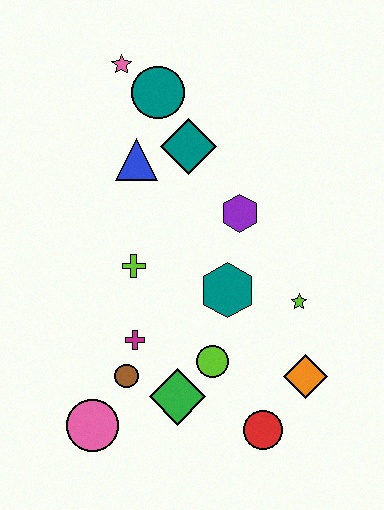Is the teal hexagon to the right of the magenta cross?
Yes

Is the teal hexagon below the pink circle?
No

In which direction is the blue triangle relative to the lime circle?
The blue triangle is above the lime circle.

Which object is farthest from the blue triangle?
The red circle is farthest from the blue triangle.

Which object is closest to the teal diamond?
The blue triangle is closest to the teal diamond.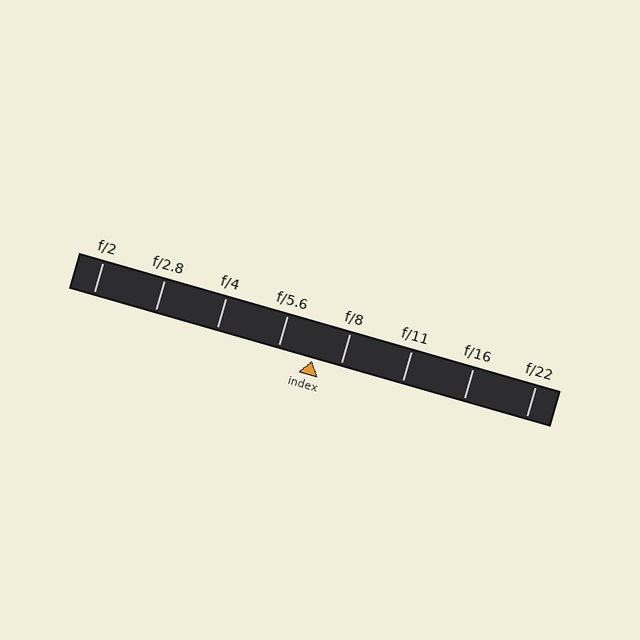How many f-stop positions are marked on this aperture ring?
There are 8 f-stop positions marked.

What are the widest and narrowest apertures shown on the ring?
The widest aperture shown is f/2 and the narrowest is f/22.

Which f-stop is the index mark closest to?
The index mark is closest to f/8.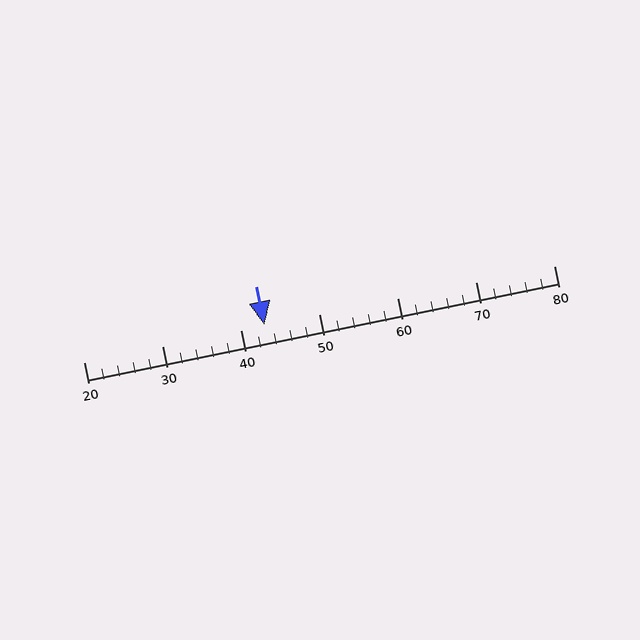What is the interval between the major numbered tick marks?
The major tick marks are spaced 10 units apart.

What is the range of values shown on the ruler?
The ruler shows values from 20 to 80.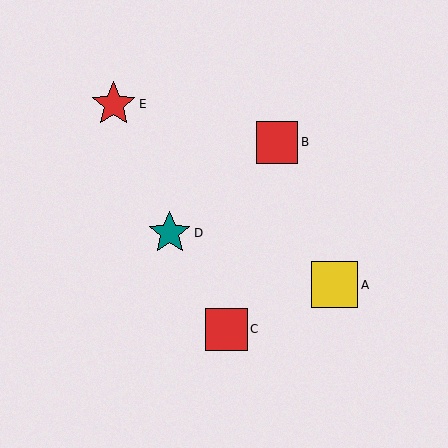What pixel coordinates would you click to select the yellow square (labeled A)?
Click at (334, 285) to select the yellow square A.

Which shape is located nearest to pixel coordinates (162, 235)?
The teal star (labeled D) at (170, 233) is nearest to that location.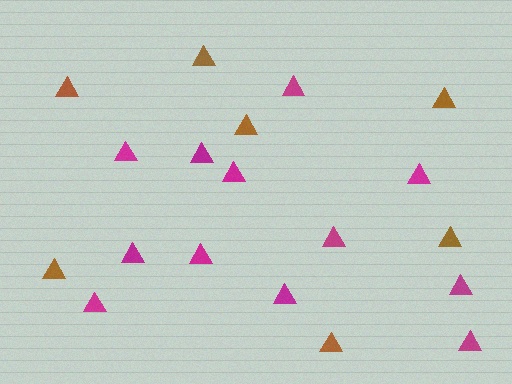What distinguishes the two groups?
There are 2 groups: one group of magenta triangles (12) and one group of brown triangles (7).